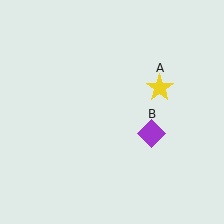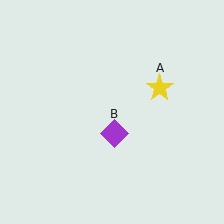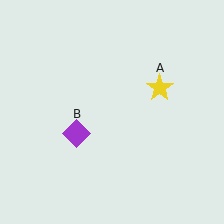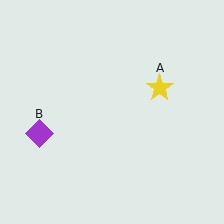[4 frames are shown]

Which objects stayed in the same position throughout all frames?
Yellow star (object A) remained stationary.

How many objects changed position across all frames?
1 object changed position: purple diamond (object B).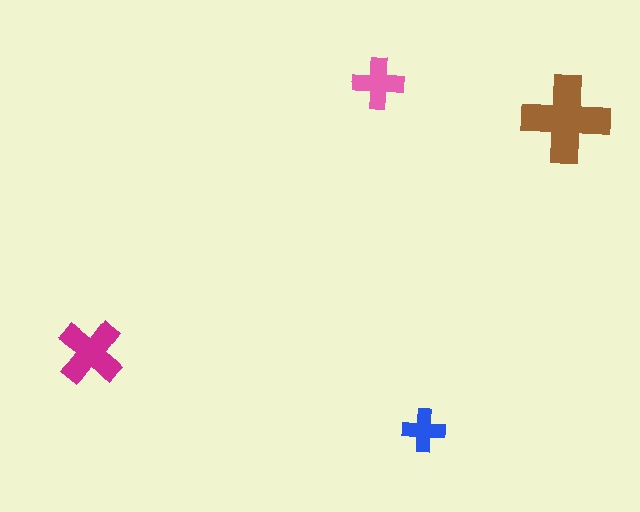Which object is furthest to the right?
The brown cross is rightmost.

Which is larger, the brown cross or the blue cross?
The brown one.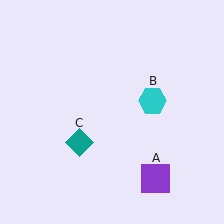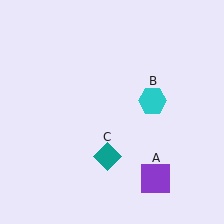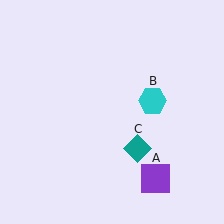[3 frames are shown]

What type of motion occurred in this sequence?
The teal diamond (object C) rotated counterclockwise around the center of the scene.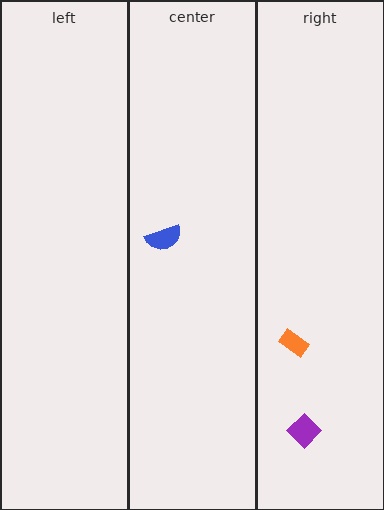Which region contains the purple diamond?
The right region.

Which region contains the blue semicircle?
The center region.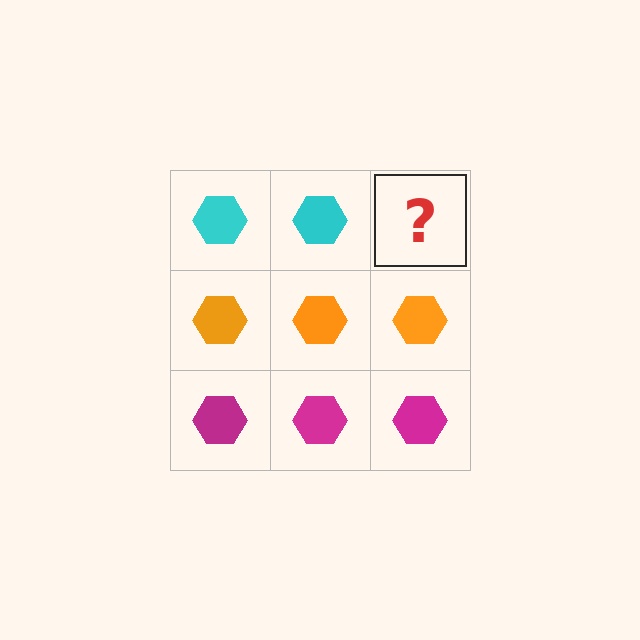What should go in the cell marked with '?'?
The missing cell should contain a cyan hexagon.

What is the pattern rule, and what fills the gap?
The rule is that each row has a consistent color. The gap should be filled with a cyan hexagon.